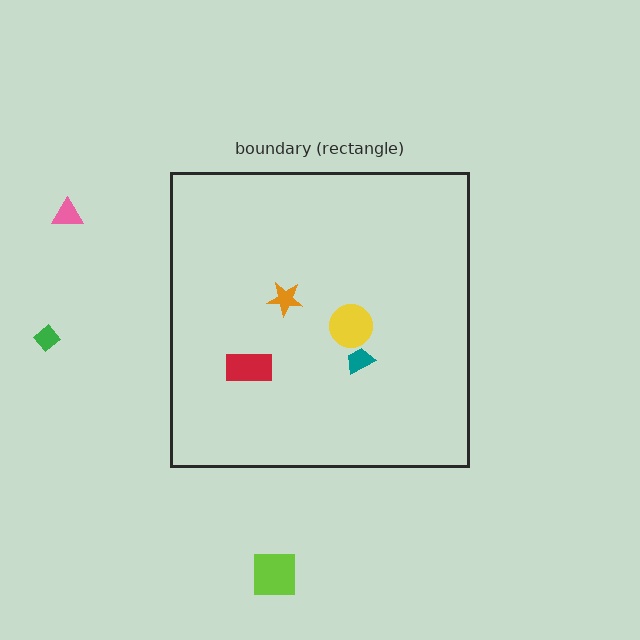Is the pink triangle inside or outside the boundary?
Outside.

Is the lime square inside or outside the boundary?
Outside.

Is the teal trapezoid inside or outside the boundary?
Inside.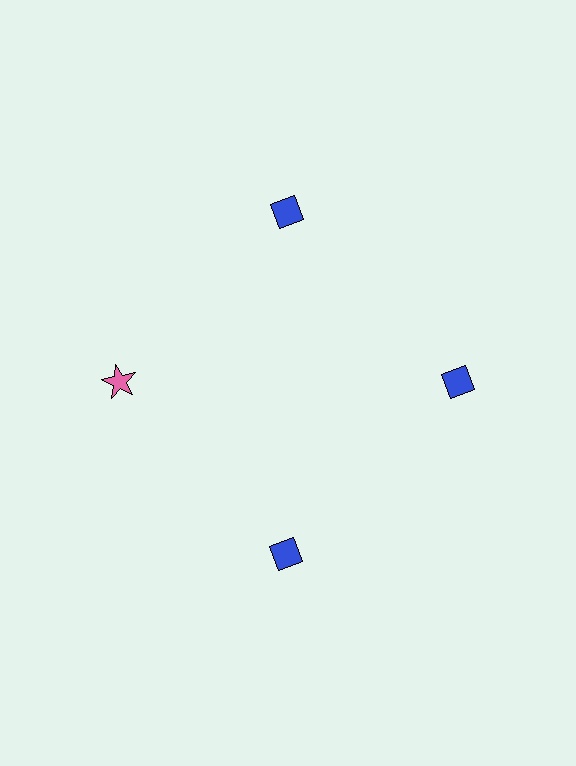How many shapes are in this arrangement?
There are 4 shapes arranged in a ring pattern.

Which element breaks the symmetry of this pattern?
The pink star at roughly the 9 o'clock position breaks the symmetry. All other shapes are blue diamonds.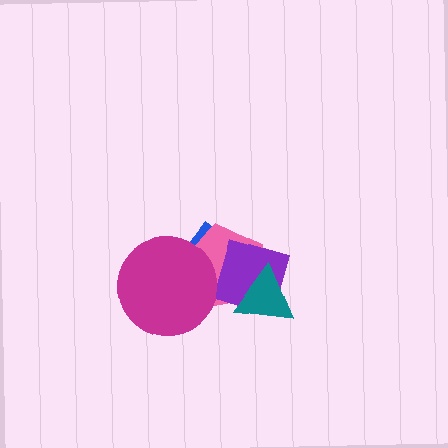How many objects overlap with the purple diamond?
3 objects overlap with the purple diamond.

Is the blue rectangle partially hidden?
Yes, it is partially covered by another shape.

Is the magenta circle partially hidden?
No, no other shape covers it.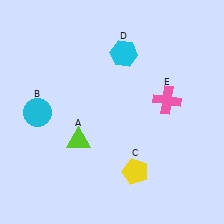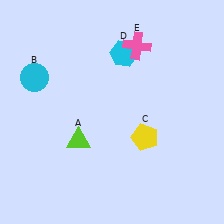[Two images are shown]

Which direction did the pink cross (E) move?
The pink cross (E) moved up.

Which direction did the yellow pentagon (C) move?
The yellow pentagon (C) moved up.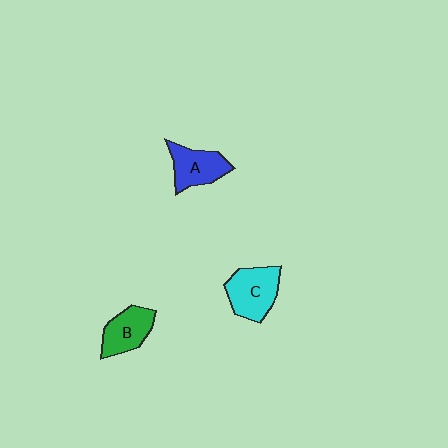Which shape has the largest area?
Shape C (cyan).